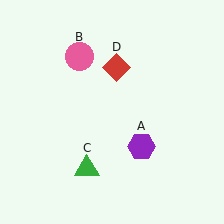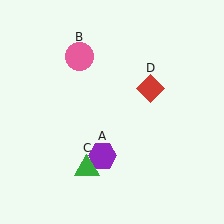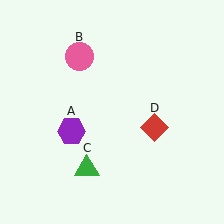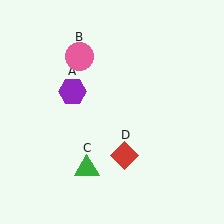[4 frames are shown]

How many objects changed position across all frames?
2 objects changed position: purple hexagon (object A), red diamond (object D).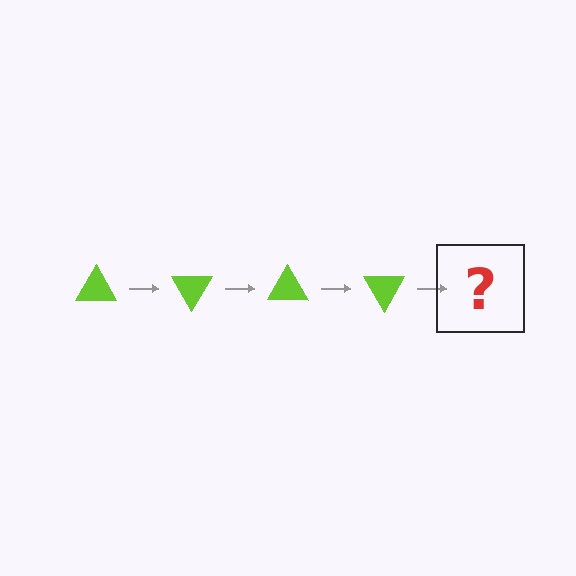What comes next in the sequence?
The next element should be a lime triangle rotated 240 degrees.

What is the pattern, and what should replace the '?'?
The pattern is that the triangle rotates 60 degrees each step. The '?' should be a lime triangle rotated 240 degrees.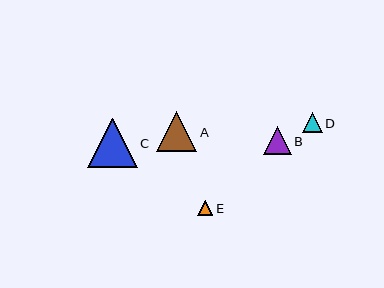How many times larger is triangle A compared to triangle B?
Triangle A is approximately 1.5 times the size of triangle B.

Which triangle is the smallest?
Triangle E is the smallest with a size of approximately 15 pixels.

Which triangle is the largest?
Triangle C is the largest with a size of approximately 50 pixels.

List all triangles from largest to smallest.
From largest to smallest: C, A, B, D, E.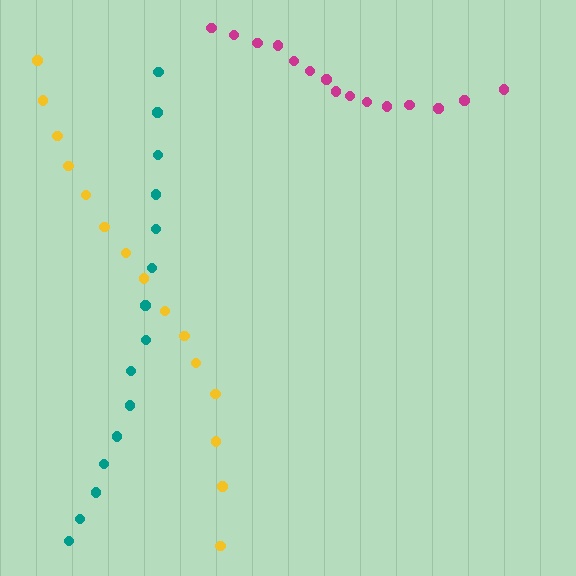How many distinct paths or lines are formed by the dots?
There are 3 distinct paths.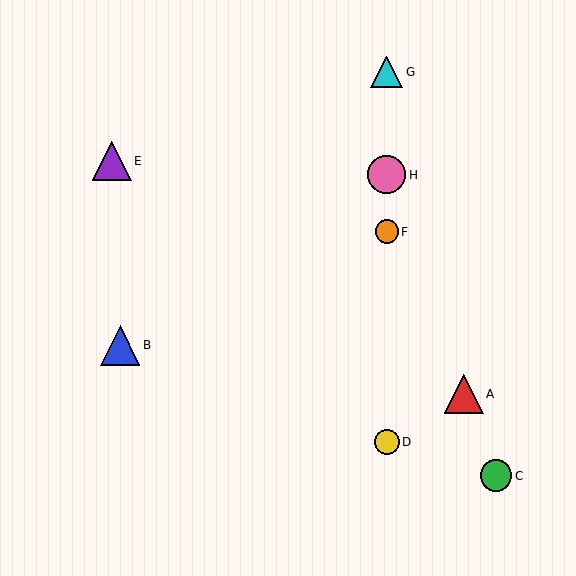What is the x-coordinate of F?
Object F is at x≈387.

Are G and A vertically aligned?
No, G is at x≈387 and A is at x≈464.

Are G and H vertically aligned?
Yes, both are at x≈387.